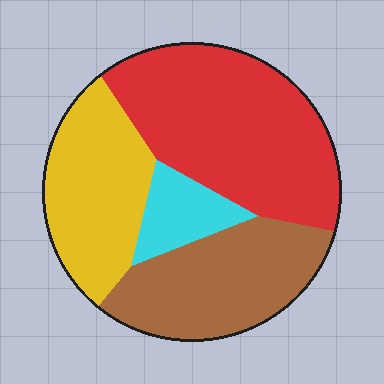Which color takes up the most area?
Red, at roughly 40%.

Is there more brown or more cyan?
Brown.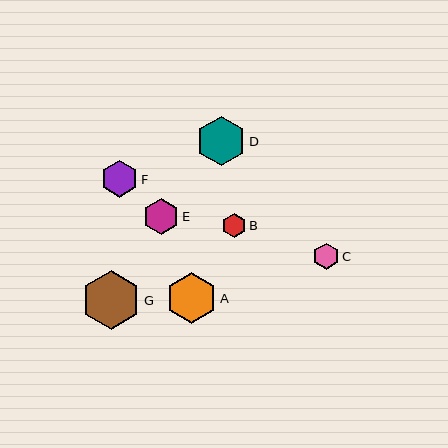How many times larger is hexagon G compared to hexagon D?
Hexagon G is approximately 1.2 times the size of hexagon D.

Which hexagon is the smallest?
Hexagon B is the smallest with a size of approximately 24 pixels.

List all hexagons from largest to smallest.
From largest to smallest: G, A, D, F, E, C, B.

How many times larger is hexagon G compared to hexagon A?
Hexagon G is approximately 1.2 times the size of hexagon A.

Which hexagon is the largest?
Hexagon G is the largest with a size of approximately 59 pixels.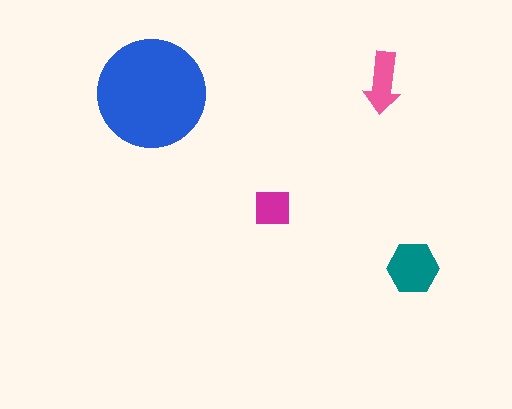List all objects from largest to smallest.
The blue circle, the teal hexagon, the pink arrow, the magenta square.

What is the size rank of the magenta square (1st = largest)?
4th.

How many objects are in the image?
There are 4 objects in the image.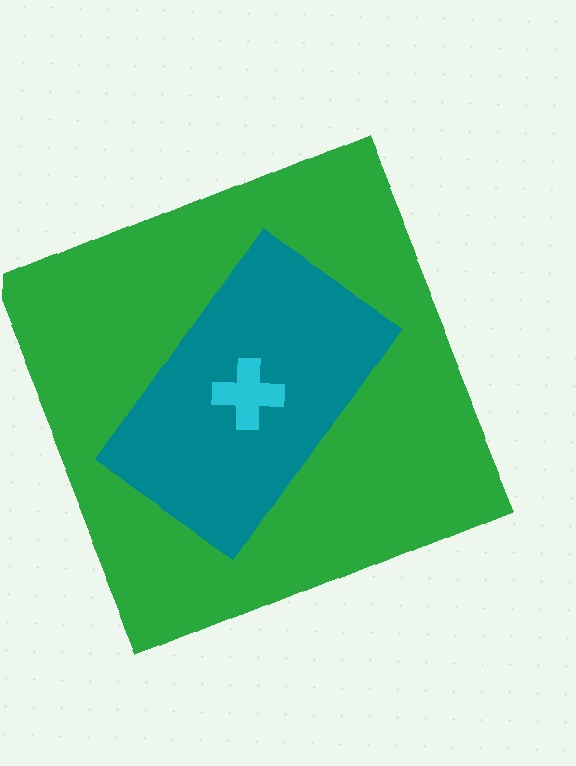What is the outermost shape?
The green square.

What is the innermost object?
The cyan cross.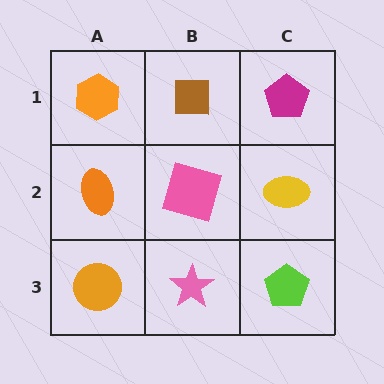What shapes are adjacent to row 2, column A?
An orange hexagon (row 1, column A), an orange circle (row 3, column A), a pink square (row 2, column B).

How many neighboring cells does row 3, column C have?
2.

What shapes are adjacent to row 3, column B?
A pink square (row 2, column B), an orange circle (row 3, column A), a lime pentagon (row 3, column C).